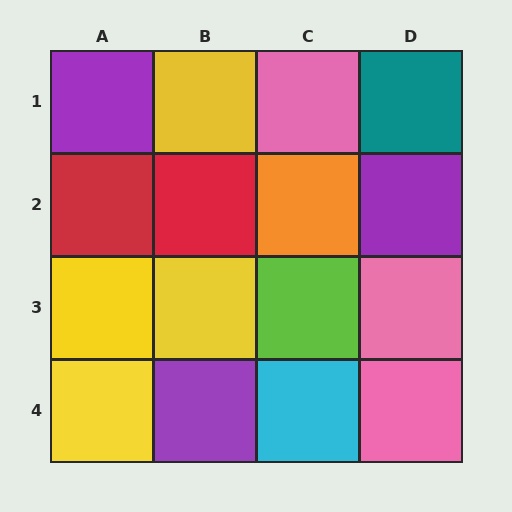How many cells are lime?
1 cell is lime.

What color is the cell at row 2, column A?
Red.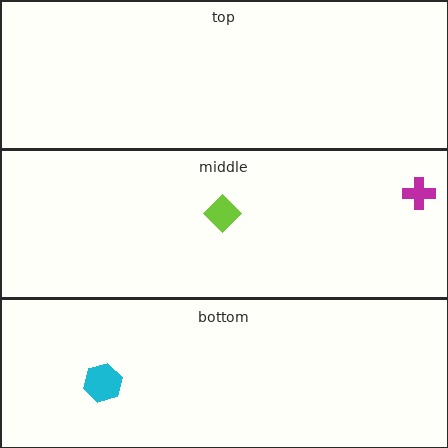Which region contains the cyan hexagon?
The bottom region.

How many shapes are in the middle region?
2.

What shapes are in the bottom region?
The cyan hexagon.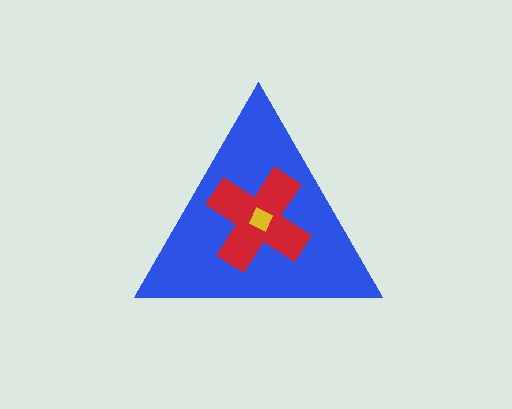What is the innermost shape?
The yellow diamond.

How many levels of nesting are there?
3.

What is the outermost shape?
The blue triangle.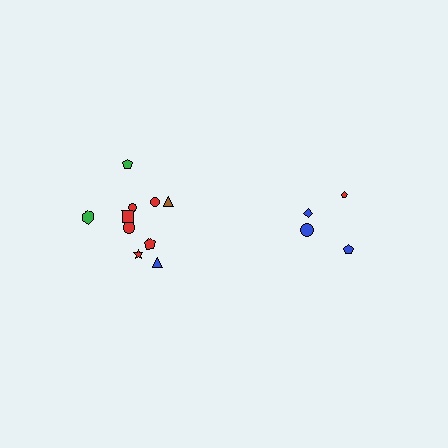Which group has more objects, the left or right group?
The left group.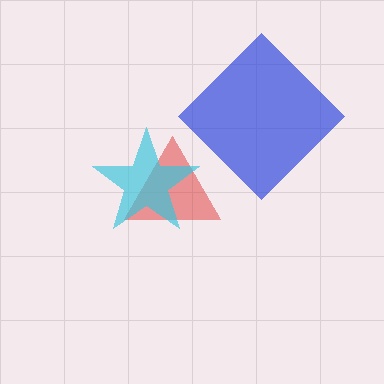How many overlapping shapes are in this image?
There are 3 overlapping shapes in the image.